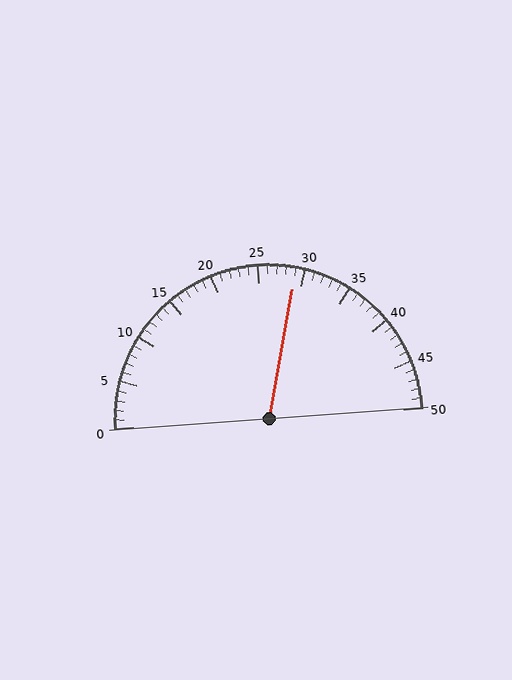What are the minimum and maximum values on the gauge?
The gauge ranges from 0 to 50.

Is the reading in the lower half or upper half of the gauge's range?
The reading is in the upper half of the range (0 to 50).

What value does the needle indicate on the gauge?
The needle indicates approximately 29.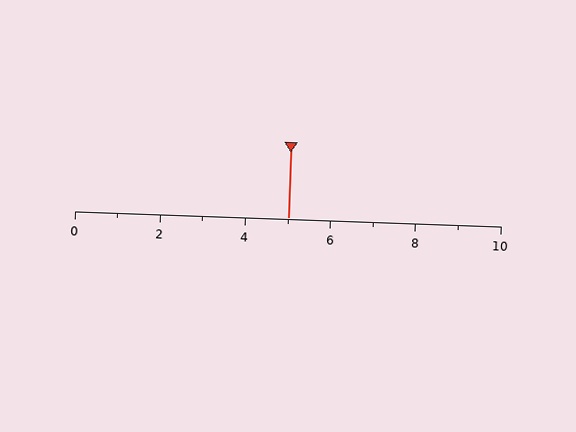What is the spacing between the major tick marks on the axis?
The major ticks are spaced 2 apart.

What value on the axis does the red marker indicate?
The marker indicates approximately 5.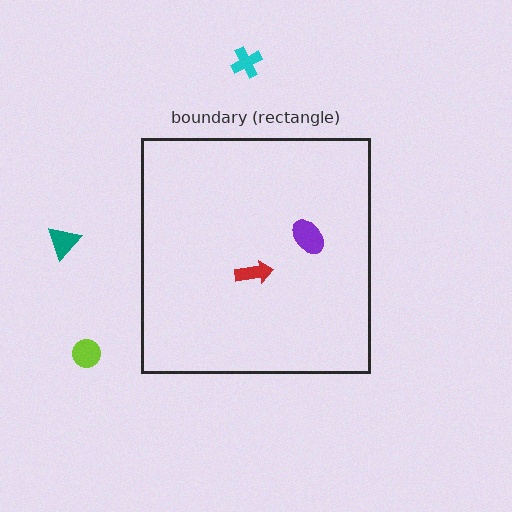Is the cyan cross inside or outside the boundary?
Outside.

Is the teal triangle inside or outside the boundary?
Outside.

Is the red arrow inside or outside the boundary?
Inside.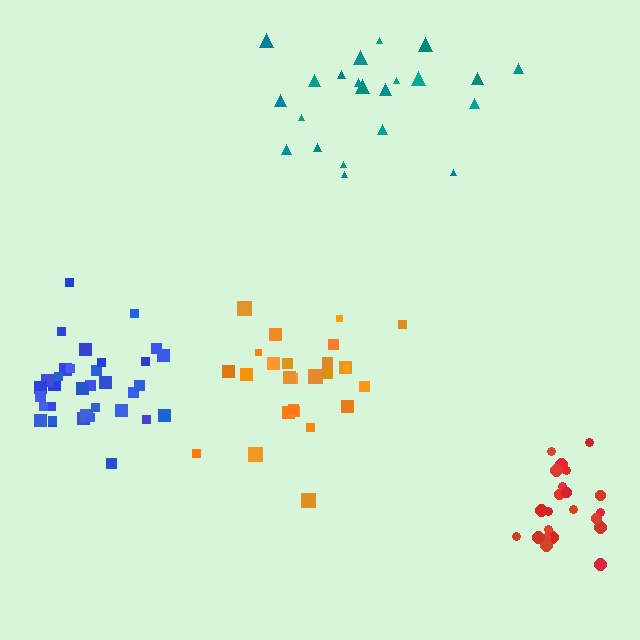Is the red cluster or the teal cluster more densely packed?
Red.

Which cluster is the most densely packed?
Blue.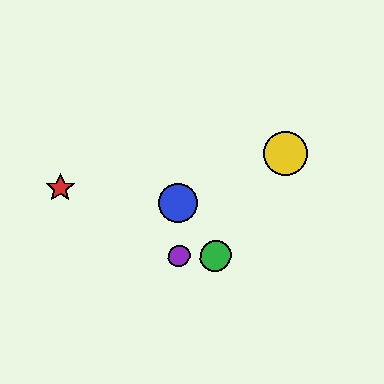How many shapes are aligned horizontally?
2 shapes (the green circle, the purple circle) are aligned horizontally.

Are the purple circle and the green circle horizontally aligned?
Yes, both are at y≈256.